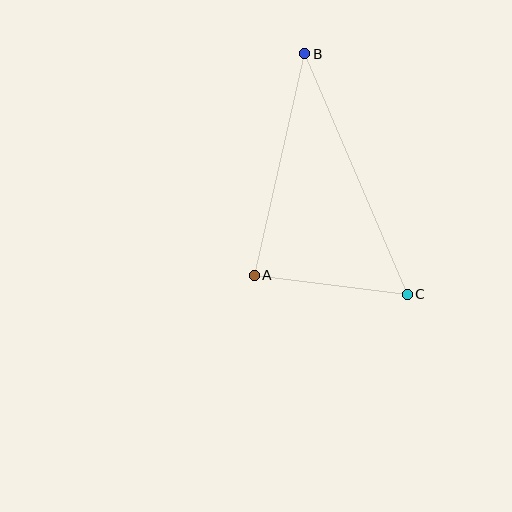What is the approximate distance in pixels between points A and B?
The distance between A and B is approximately 227 pixels.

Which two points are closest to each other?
Points A and C are closest to each other.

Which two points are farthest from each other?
Points B and C are farthest from each other.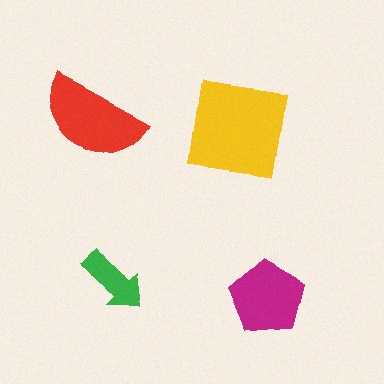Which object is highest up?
The red semicircle is topmost.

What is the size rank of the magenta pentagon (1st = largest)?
3rd.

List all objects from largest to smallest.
The yellow square, the red semicircle, the magenta pentagon, the green arrow.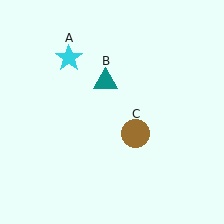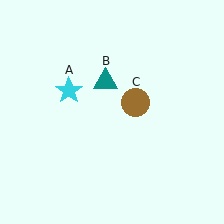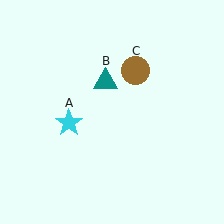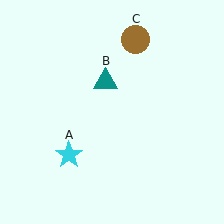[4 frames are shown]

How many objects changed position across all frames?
2 objects changed position: cyan star (object A), brown circle (object C).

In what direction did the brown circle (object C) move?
The brown circle (object C) moved up.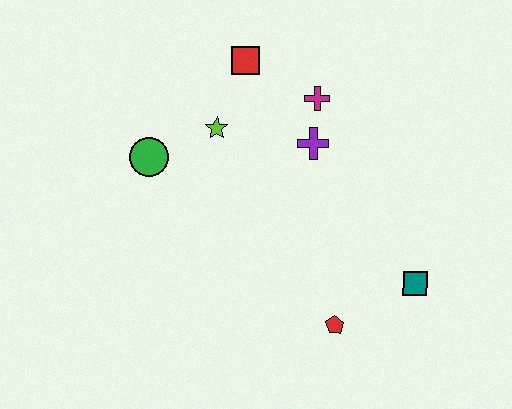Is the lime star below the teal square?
No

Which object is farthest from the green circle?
The teal square is farthest from the green circle.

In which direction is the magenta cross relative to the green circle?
The magenta cross is to the right of the green circle.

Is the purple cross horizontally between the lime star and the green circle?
No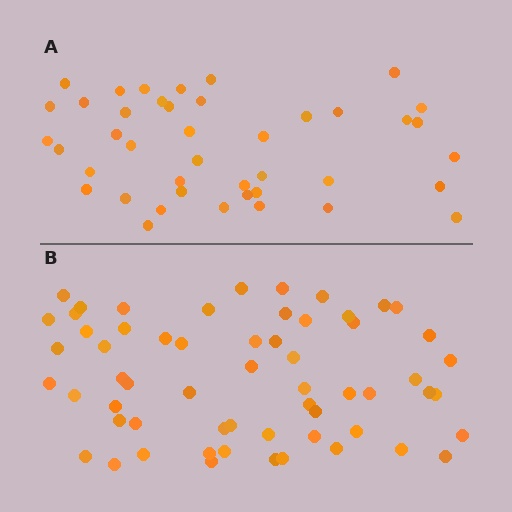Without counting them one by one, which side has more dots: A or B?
Region B (the bottom region) has more dots.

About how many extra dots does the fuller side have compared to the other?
Region B has approximately 20 more dots than region A.